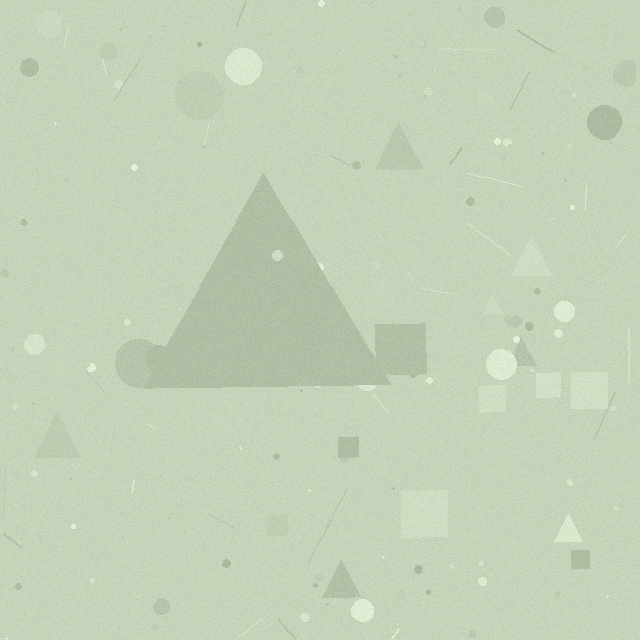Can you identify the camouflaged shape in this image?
The camouflaged shape is a triangle.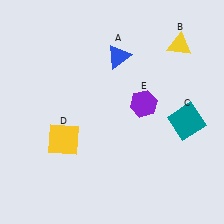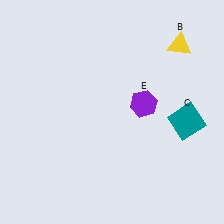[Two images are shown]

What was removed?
The blue triangle (A), the yellow square (D) were removed in Image 2.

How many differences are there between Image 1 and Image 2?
There are 2 differences between the two images.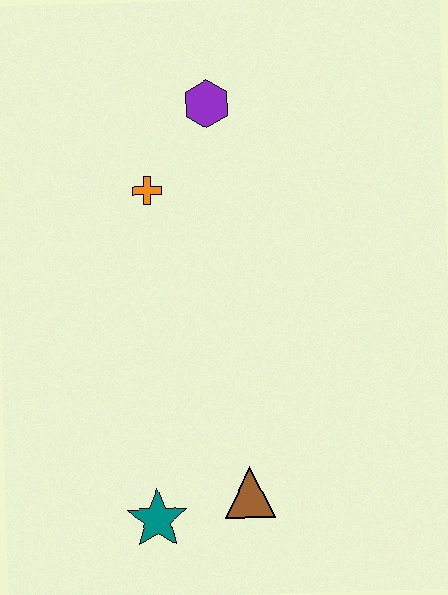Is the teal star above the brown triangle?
No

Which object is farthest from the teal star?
The purple hexagon is farthest from the teal star.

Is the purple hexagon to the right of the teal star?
Yes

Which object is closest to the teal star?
The brown triangle is closest to the teal star.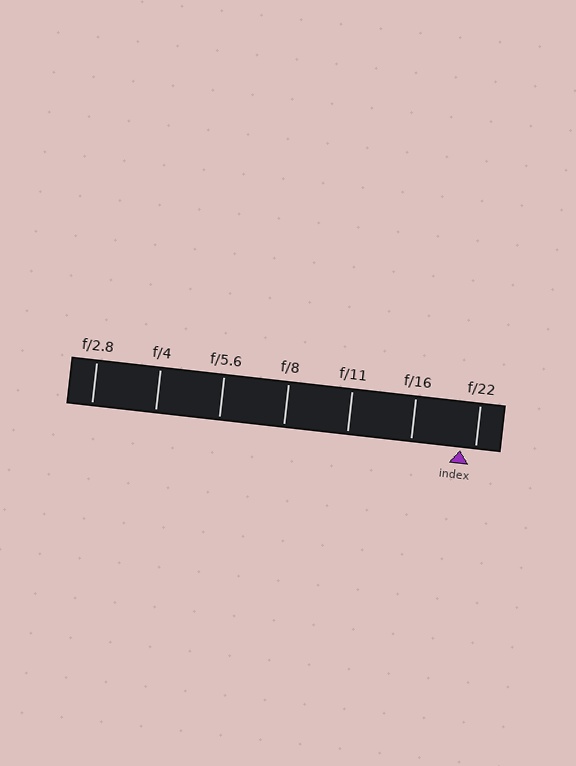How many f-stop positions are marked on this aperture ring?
There are 7 f-stop positions marked.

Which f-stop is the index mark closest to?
The index mark is closest to f/22.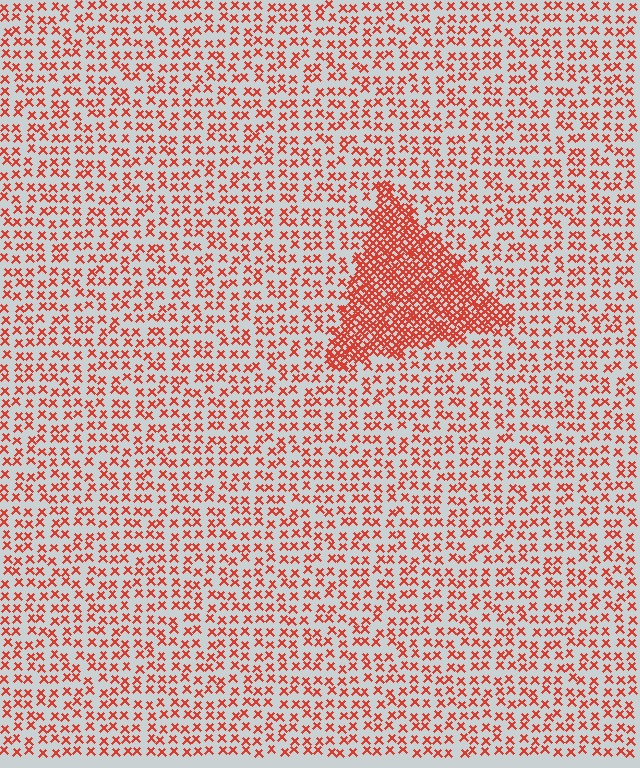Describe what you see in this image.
The image contains small red elements arranged at two different densities. A triangle-shaped region is visible where the elements are more densely packed than the surrounding area.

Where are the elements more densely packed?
The elements are more densely packed inside the triangle boundary.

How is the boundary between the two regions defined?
The boundary is defined by a change in element density (approximately 2.7x ratio). All elements are the same color, size, and shape.